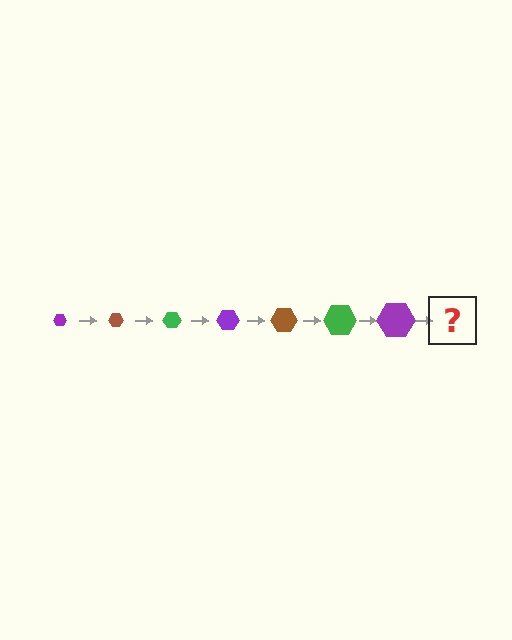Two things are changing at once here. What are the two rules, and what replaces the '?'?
The two rules are that the hexagon grows larger each step and the color cycles through purple, brown, and green. The '?' should be a brown hexagon, larger than the previous one.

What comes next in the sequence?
The next element should be a brown hexagon, larger than the previous one.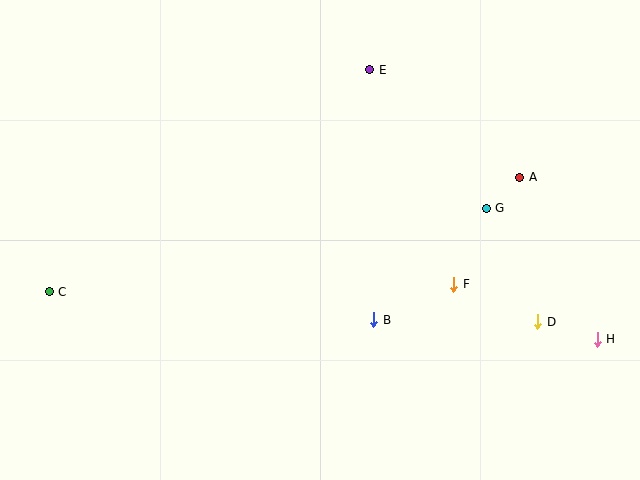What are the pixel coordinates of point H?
Point H is at (597, 339).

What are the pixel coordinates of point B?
Point B is at (374, 320).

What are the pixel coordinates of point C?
Point C is at (49, 292).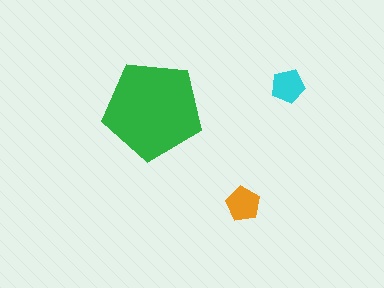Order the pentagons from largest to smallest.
the green one, the orange one, the cyan one.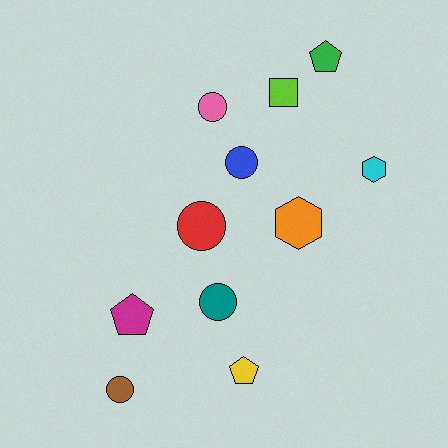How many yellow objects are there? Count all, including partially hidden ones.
There is 1 yellow object.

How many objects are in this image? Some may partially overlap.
There are 11 objects.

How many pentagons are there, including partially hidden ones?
There are 3 pentagons.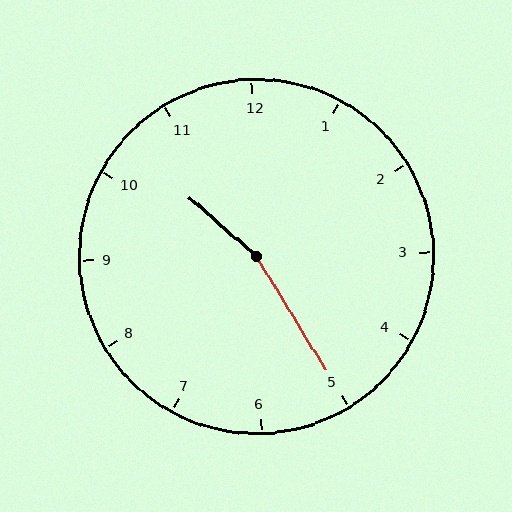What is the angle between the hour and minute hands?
Approximately 162 degrees.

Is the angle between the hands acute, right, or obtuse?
It is obtuse.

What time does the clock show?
10:25.